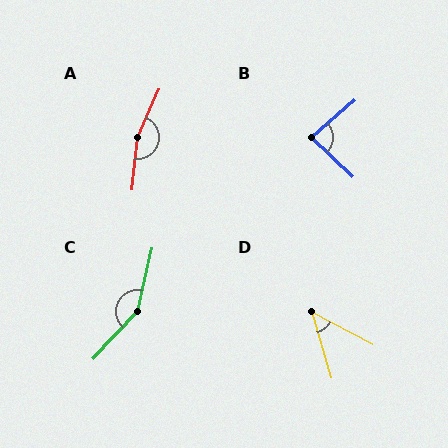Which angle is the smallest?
D, at approximately 46 degrees.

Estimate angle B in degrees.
Approximately 84 degrees.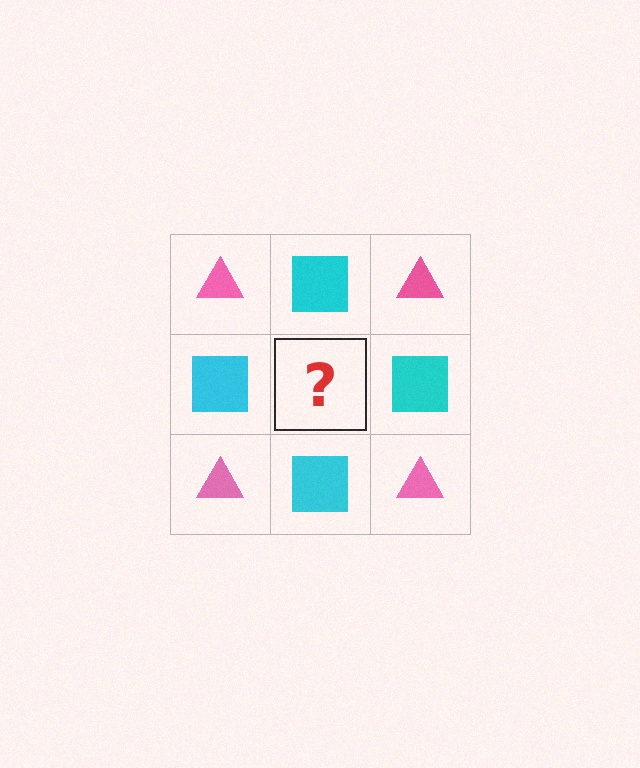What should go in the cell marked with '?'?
The missing cell should contain a pink triangle.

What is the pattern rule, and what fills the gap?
The rule is that it alternates pink triangle and cyan square in a checkerboard pattern. The gap should be filled with a pink triangle.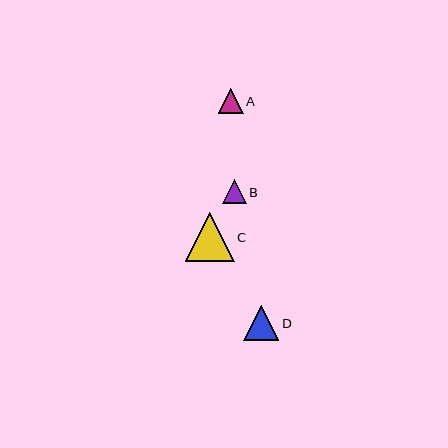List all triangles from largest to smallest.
From largest to smallest: C, D, A, B.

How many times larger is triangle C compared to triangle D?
Triangle C is approximately 1.4 times the size of triangle D.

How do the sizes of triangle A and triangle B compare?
Triangle A and triangle B are approximately the same size.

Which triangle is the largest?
Triangle C is the largest with a size of approximately 49 pixels.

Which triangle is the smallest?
Triangle B is the smallest with a size of approximately 24 pixels.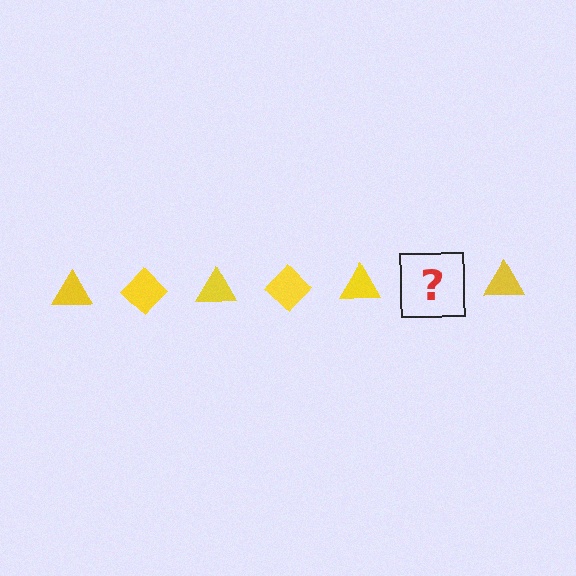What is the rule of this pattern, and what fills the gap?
The rule is that the pattern cycles through triangle, diamond shapes in yellow. The gap should be filled with a yellow diamond.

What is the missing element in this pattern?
The missing element is a yellow diamond.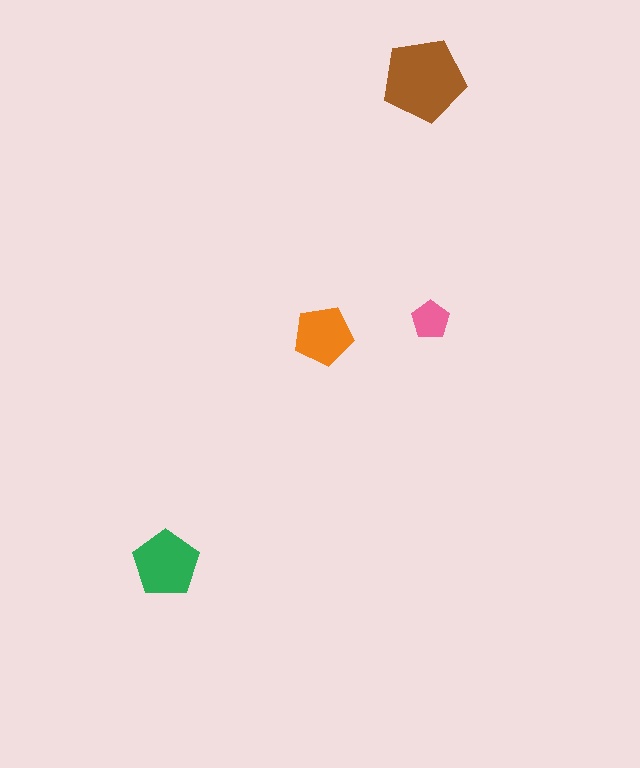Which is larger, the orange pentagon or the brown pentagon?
The brown one.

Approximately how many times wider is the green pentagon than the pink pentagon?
About 1.5 times wider.